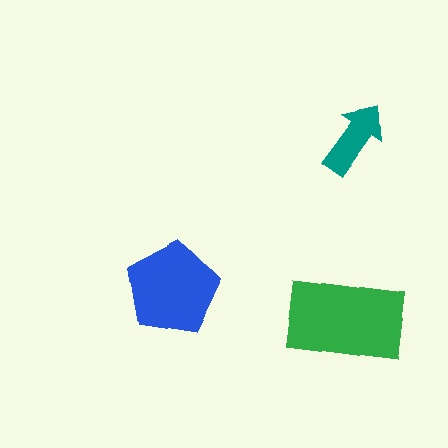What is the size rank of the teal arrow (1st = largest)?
3rd.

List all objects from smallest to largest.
The teal arrow, the blue pentagon, the green rectangle.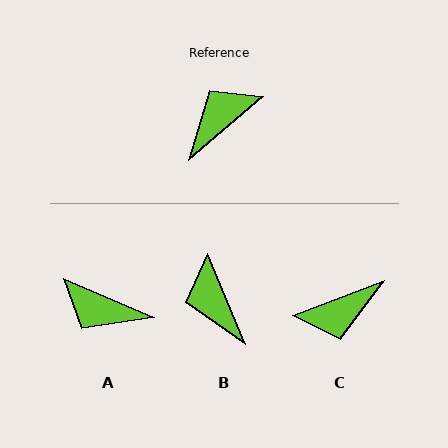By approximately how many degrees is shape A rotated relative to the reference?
Approximately 116 degrees counter-clockwise.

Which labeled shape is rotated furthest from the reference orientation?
C, about 160 degrees away.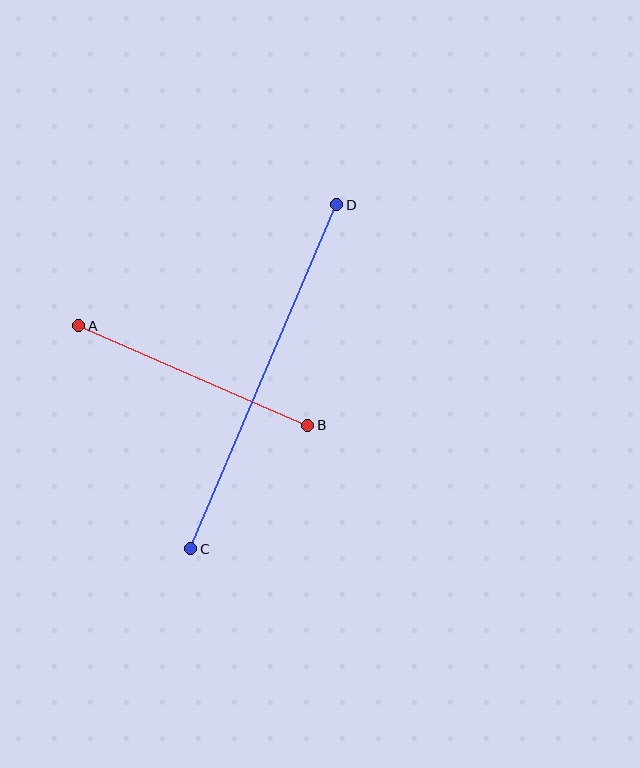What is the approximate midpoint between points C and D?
The midpoint is at approximately (264, 377) pixels.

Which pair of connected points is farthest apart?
Points C and D are farthest apart.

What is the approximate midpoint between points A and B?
The midpoint is at approximately (193, 376) pixels.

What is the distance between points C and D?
The distance is approximately 373 pixels.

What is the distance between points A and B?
The distance is approximately 250 pixels.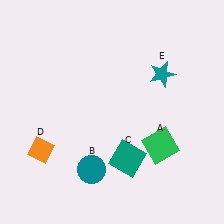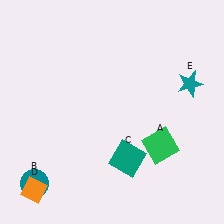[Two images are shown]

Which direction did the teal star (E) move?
The teal star (E) moved right.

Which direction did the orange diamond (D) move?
The orange diamond (D) moved down.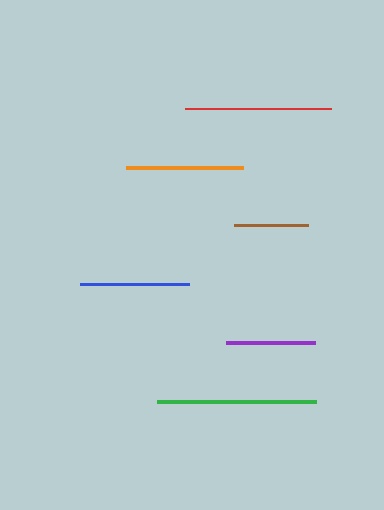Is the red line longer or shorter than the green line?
The green line is longer than the red line.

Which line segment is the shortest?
The brown line is the shortest at approximately 73 pixels.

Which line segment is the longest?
The green line is the longest at approximately 159 pixels.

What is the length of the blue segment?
The blue segment is approximately 109 pixels long.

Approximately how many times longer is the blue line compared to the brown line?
The blue line is approximately 1.5 times the length of the brown line.